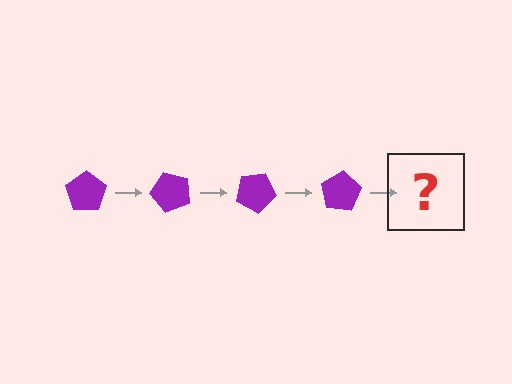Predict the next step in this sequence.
The next step is a purple pentagon rotated 200 degrees.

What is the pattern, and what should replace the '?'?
The pattern is that the pentagon rotates 50 degrees each step. The '?' should be a purple pentagon rotated 200 degrees.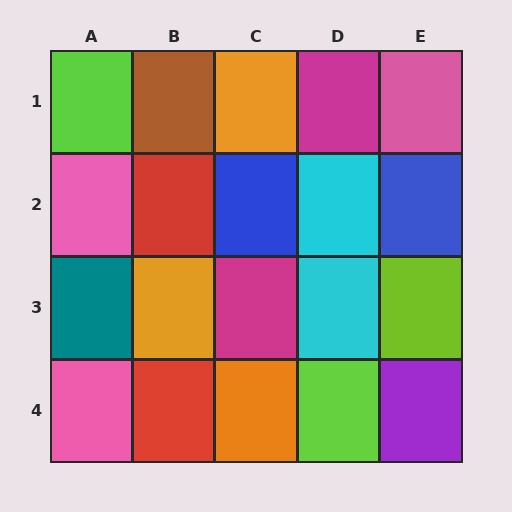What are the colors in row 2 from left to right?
Pink, red, blue, cyan, blue.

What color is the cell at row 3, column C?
Magenta.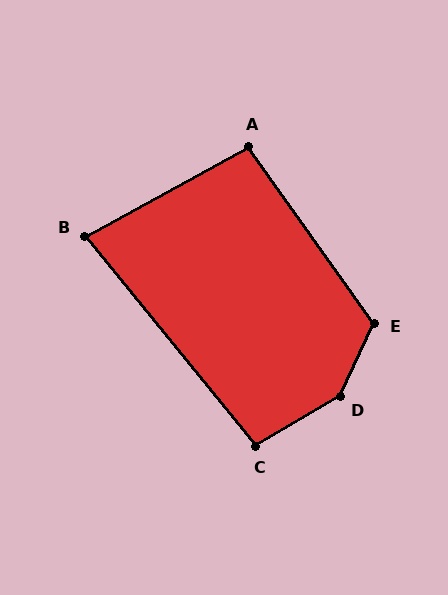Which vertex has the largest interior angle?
D, at approximately 146 degrees.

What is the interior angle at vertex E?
Approximately 119 degrees (obtuse).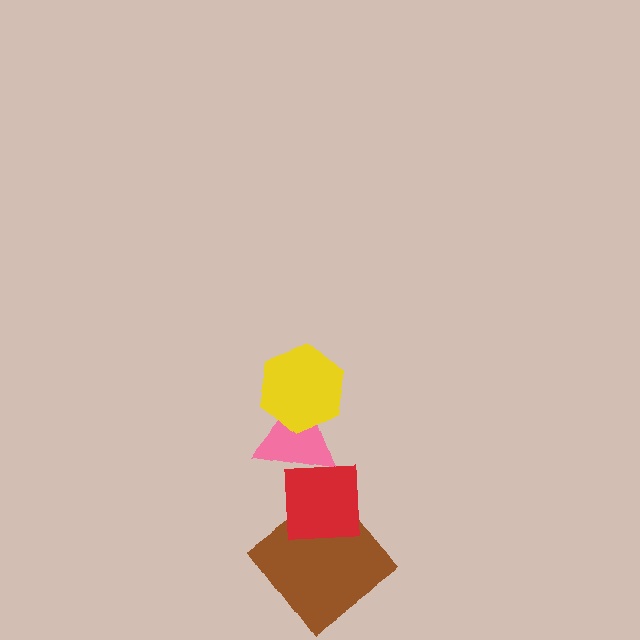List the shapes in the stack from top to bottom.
From top to bottom: the yellow hexagon, the pink triangle, the red square, the brown diamond.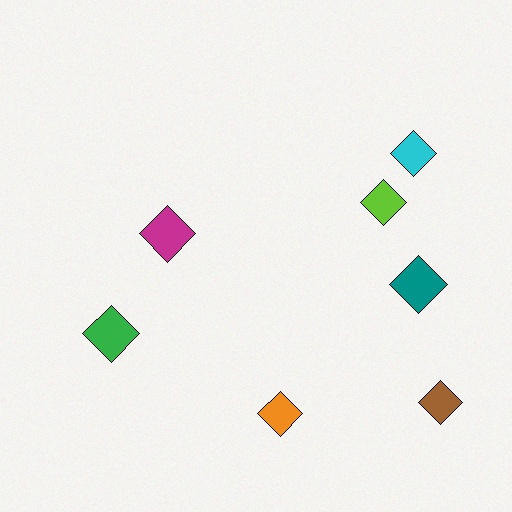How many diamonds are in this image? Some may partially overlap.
There are 7 diamonds.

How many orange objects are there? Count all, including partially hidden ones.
There is 1 orange object.